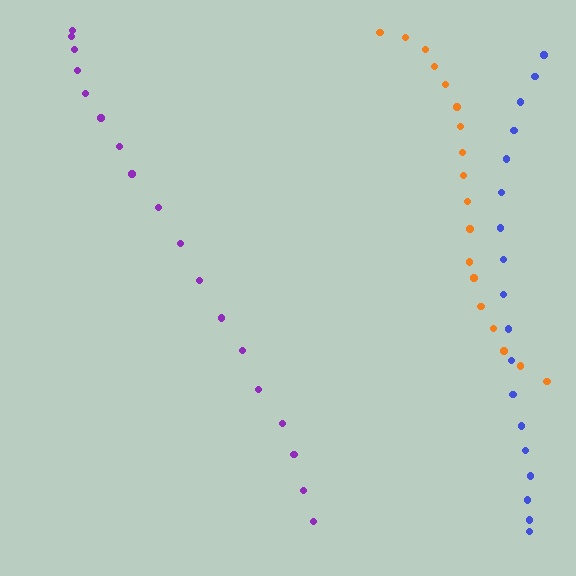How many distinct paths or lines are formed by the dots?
There are 3 distinct paths.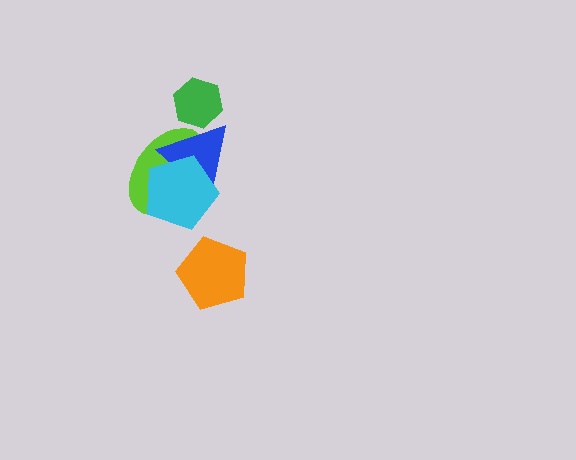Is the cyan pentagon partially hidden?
No, no other shape covers it.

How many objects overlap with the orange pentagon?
0 objects overlap with the orange pentagon.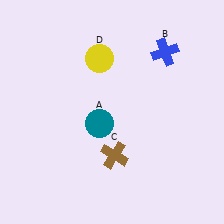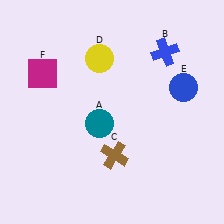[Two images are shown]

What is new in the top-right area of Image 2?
A blue circle (E) was added in the top-right area of Image 2.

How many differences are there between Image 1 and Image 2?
There are 2 differences between the two images.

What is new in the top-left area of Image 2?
A magenta square (F) was added in the top-left area of Image 2.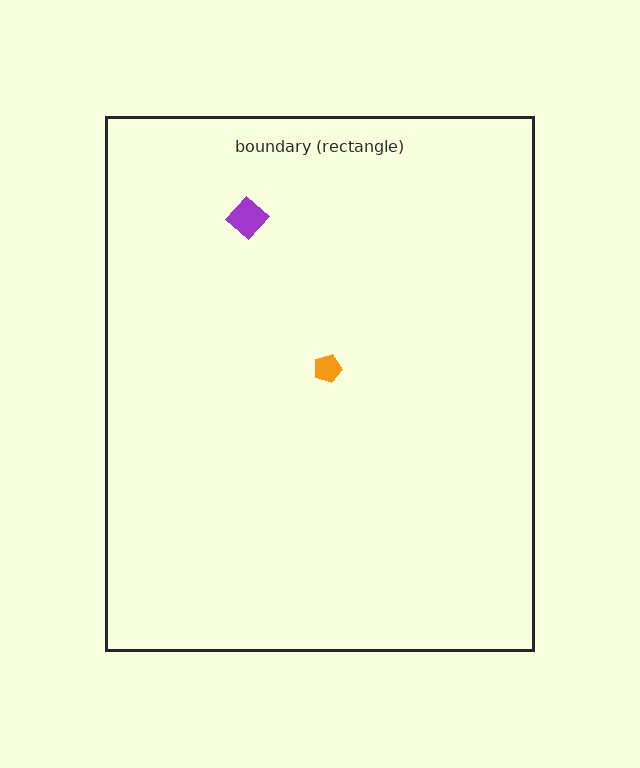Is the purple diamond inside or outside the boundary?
Inside.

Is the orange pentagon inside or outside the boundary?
Inside.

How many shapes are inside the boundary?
2 inside, 0 outside.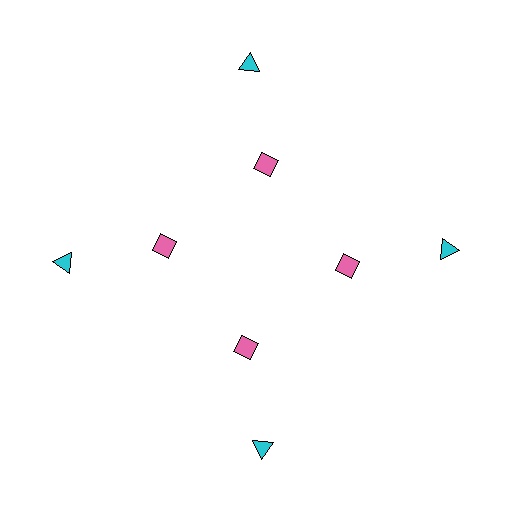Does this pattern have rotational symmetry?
Yes, this pattern has 4-fold rotational symmetry. It looks the same after rotating 90 degrees around the center.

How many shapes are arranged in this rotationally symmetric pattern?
There are 8 shapes, arranged in 4 groups of 2.